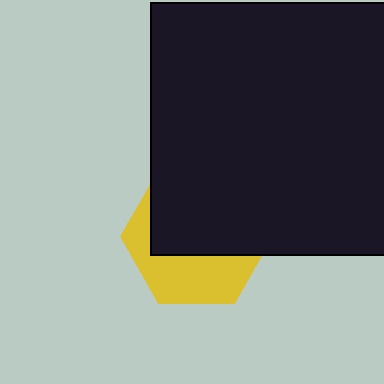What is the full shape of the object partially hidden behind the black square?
The partially hidden object is a yellow hexagon.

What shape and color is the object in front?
The object in front is a black square.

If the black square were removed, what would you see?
You would see the complete yellow hexagon.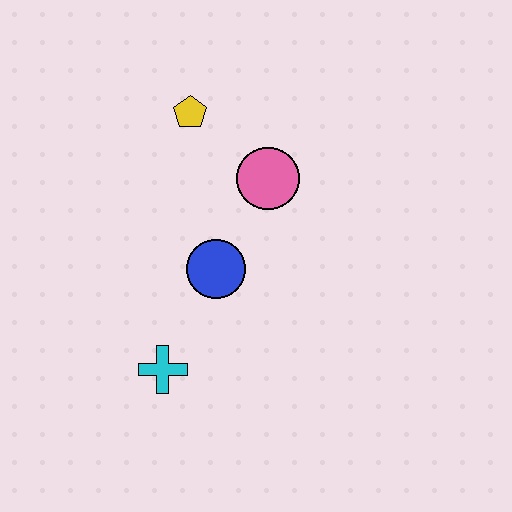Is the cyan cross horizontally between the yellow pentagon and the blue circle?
No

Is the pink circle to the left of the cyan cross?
No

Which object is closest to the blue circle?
The pink circle is closest to the blue circle.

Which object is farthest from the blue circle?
The yellow pentagon is farthest from the blue circle.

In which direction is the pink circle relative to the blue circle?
The pink circle is above the blue circle.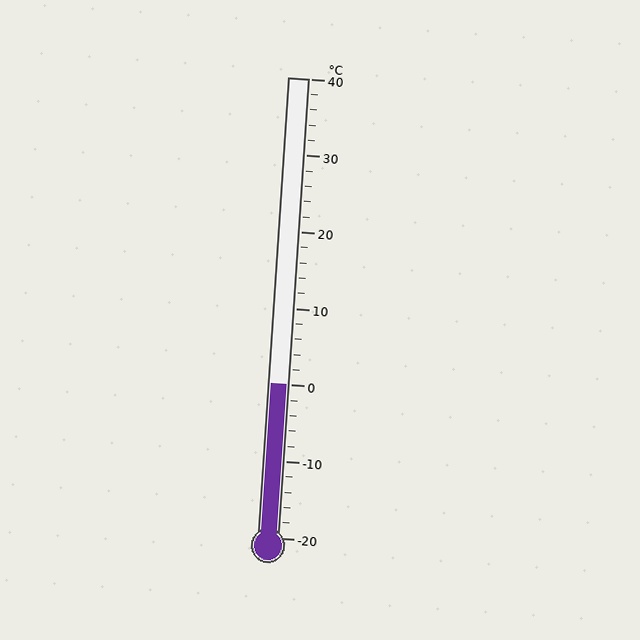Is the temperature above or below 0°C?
The temperature is at 0°C.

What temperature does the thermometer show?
The thermometer shows approximately 0°C.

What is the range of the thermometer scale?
The thermometer scale ranges from -20°C to 40°C.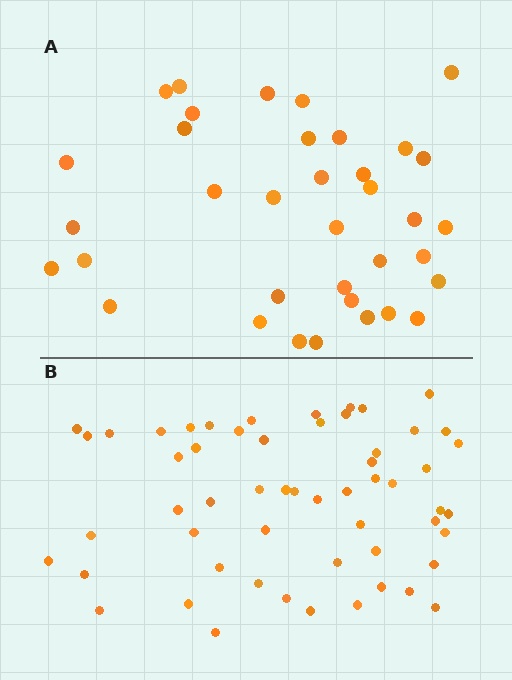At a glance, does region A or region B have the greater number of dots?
Region B (the bottom region) has more dots.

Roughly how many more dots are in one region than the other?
Region B has approximately 20 more dots than region A.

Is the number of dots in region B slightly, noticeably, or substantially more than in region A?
Region B has substantially more. The ratio is roughly 1.6 to 1.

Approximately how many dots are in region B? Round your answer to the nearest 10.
About 60 dots. (The exact count is 56, which rounds to 60.)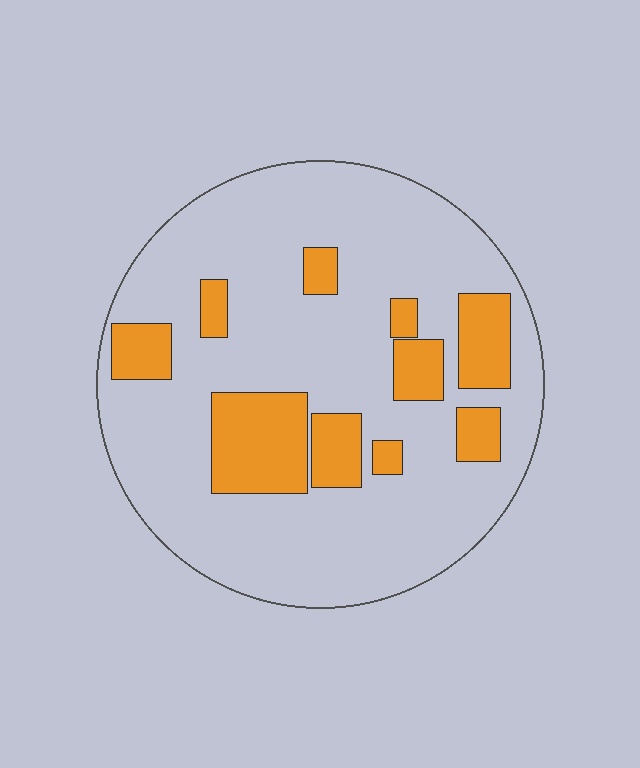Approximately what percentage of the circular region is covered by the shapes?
Approximately 20%.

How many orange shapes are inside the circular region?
10.